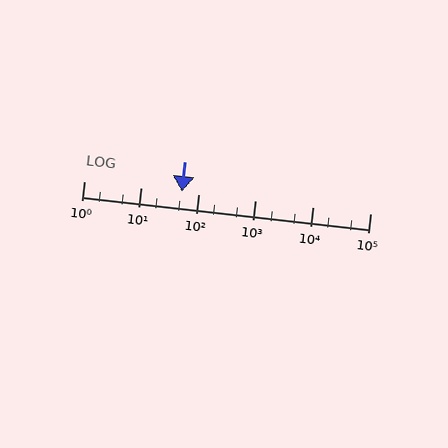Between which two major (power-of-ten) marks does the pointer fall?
The pointer is between 10 and 100.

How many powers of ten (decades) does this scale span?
The scale spans 5 decades, from 1 to 100000.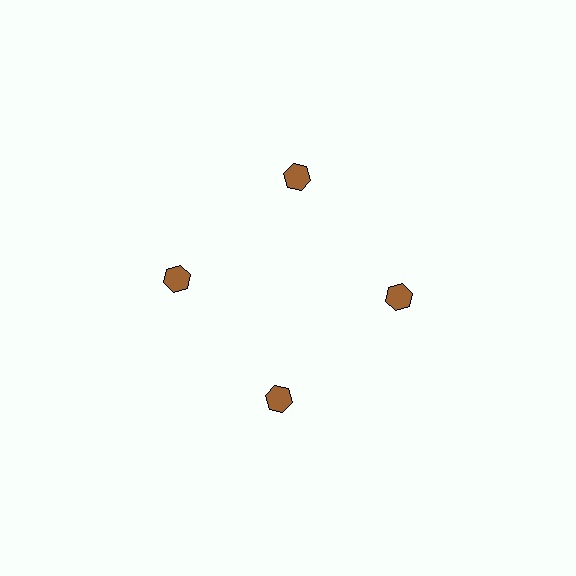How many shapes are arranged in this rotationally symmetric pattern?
There are 4 shapes, arranged in 4 groups of 1.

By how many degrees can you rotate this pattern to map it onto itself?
The pattern maps onto itself every 90 degrees of rotation.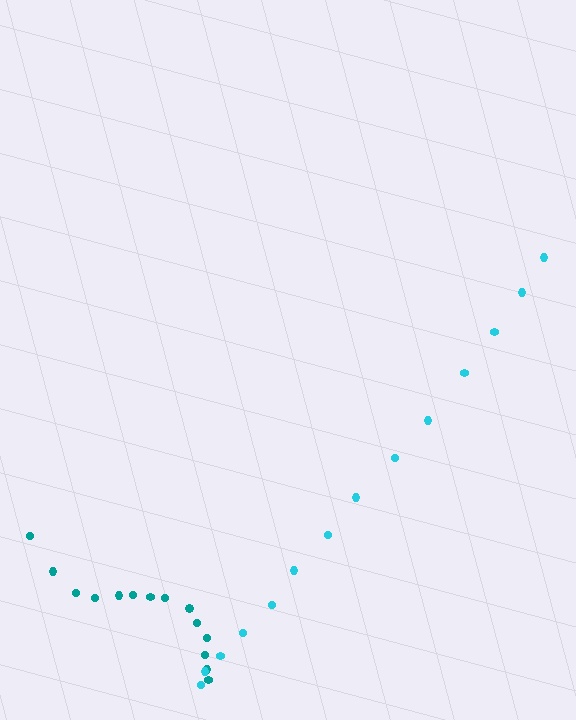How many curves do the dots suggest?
There are 2 distinct paths.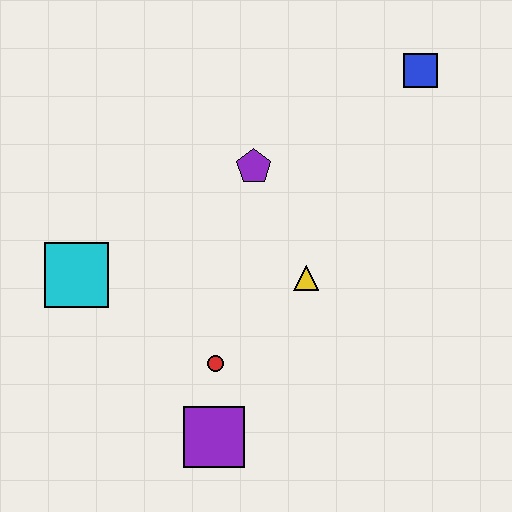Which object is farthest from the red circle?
The blue square is farthest from the red circle.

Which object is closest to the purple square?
The red circle is closest to the purple square.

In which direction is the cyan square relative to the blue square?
The cyan square is to the left of the blue square.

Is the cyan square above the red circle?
Yes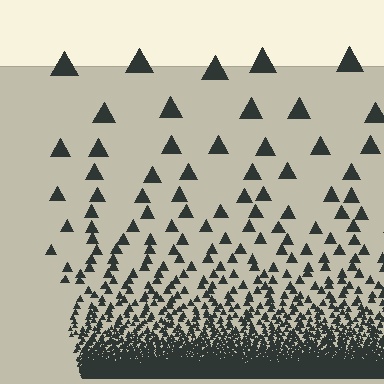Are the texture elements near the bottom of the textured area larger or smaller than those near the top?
Smaller. The gradient is inverted — elements near the bottom are smaller and denser.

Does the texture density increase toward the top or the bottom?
Density increases toward the bottom.